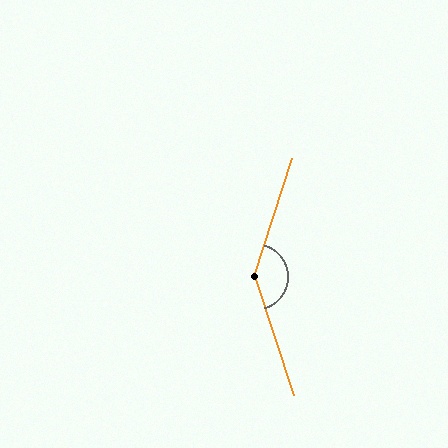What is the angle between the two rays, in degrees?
Approximately 144 degrees.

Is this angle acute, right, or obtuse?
It is obtuse.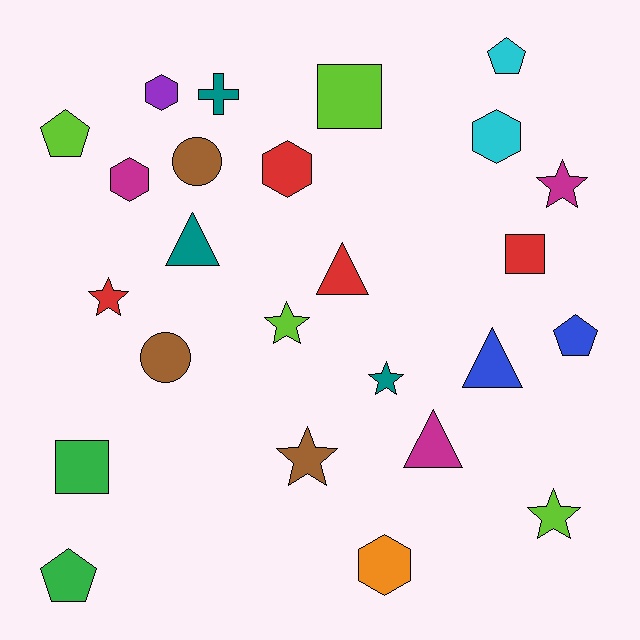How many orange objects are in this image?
There is 1 orange object.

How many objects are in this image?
There are 25 objects.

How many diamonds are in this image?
There are no diamonds.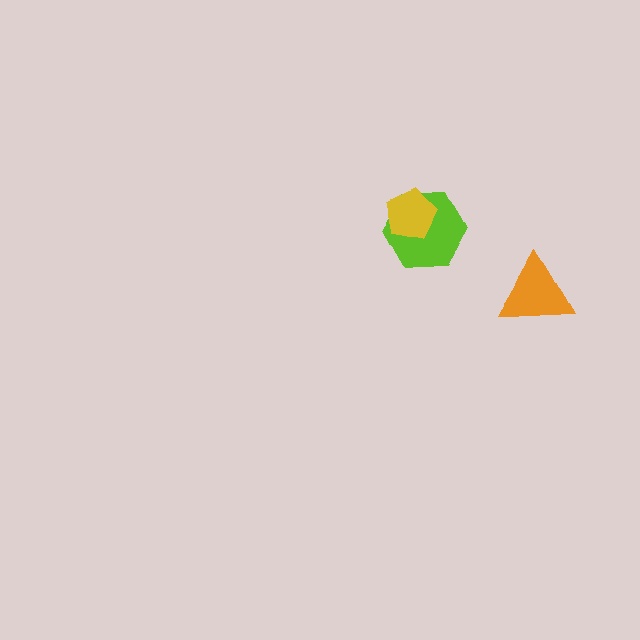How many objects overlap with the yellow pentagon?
1 object overlaps with the yellow pentagon.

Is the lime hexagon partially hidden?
Yes, it is partially covered by another shape.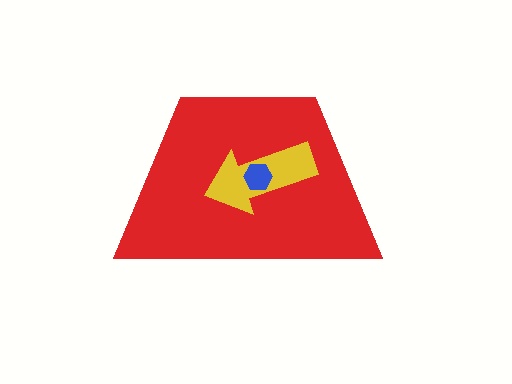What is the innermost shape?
The blue hexagon.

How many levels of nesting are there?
3.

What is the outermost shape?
The red trapezoid.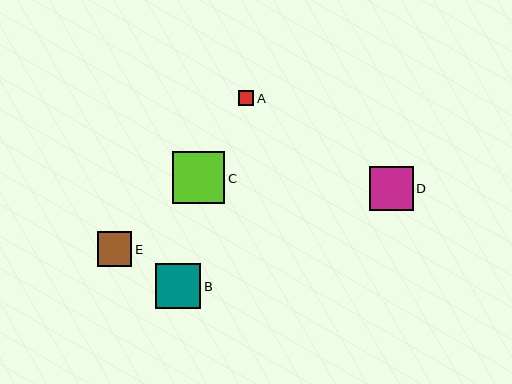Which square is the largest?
Square C is the largest with a size of approximately 52 pixels.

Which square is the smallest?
Square A is the smallest with a size of approximately 15 pixels.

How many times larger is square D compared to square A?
Square D is approximately 2.9 times the size of square A.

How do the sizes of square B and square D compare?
Square B and square D are approximately the same size.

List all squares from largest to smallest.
From largest to smallest: C, B, D, E, A.